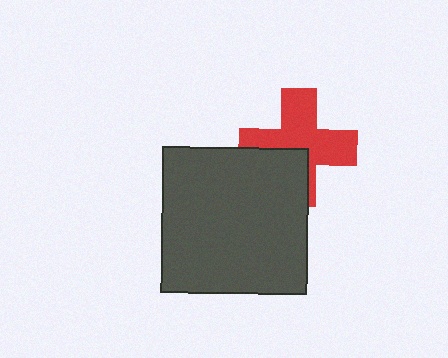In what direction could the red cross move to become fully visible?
The red cross could move toward the upper-right. That would shift it out from behind the dark gray square entirely.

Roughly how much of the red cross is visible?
Most of it is visible (roughly 67%).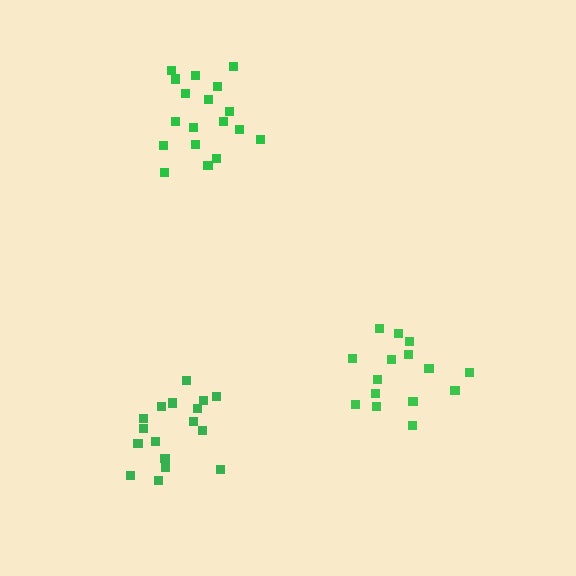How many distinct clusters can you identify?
There are 3 distinct clusters.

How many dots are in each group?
Group 1: 15 dots, Group 2: 18 dots, Group 3: 17 dots (50 total).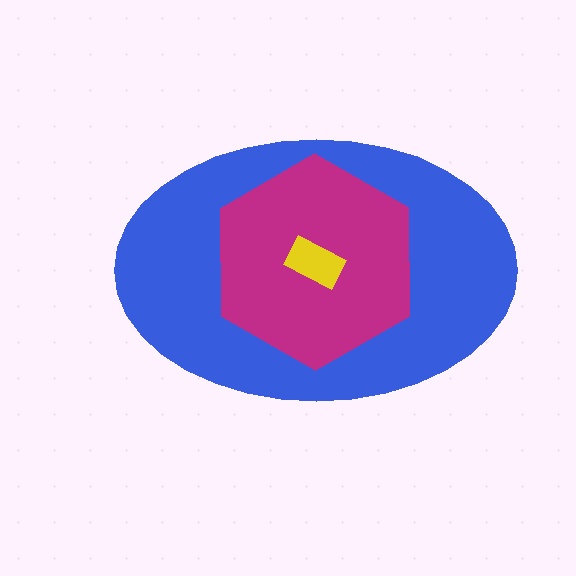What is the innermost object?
The yellow rectangle.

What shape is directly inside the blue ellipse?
The magenta hexagon.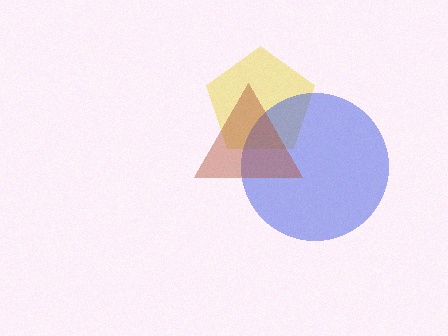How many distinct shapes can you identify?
There are 3 distinct shapes: a yellow pentagon, a blue circle, a brown triangle.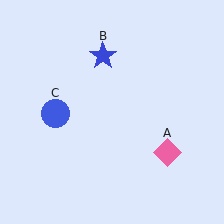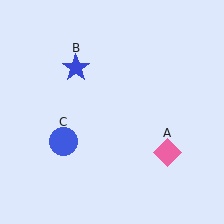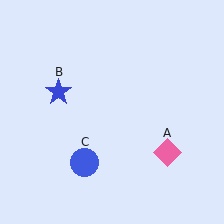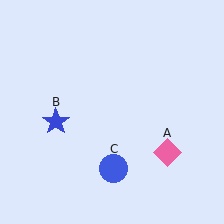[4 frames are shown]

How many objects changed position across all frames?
2 objects changed position: blue star (object B), blue circle (object C).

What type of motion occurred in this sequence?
The blue star (object B), blue circle (object C) rotated counterclockwise around the center of the scene.